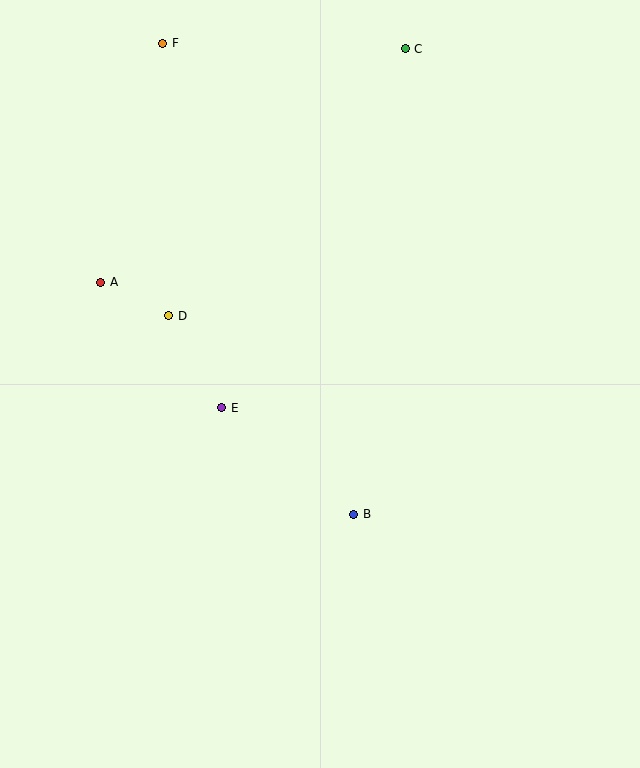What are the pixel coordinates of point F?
Point F is at (163, 43).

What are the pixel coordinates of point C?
Point C is at (405, 49).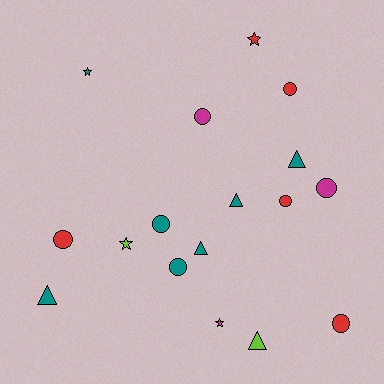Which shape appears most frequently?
Circle, with 8 objects.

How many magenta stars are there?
There is 1 magenta star.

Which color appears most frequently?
Teal, with 7 objects.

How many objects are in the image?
There are 17 objects.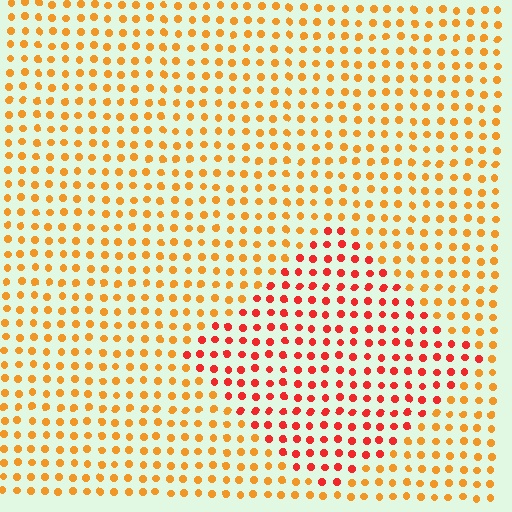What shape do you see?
I see a diamond.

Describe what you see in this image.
The image is filled with small orange elements in a uniform arrangement. A diamond-shaped region is visible where the elements are tinted to a slightly different hue, forming a subtle color boundary.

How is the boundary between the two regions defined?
The boundary is defined purely by a slight shift in hue (about 34 degrees). Spacing, size, and orientation are identical on both sides.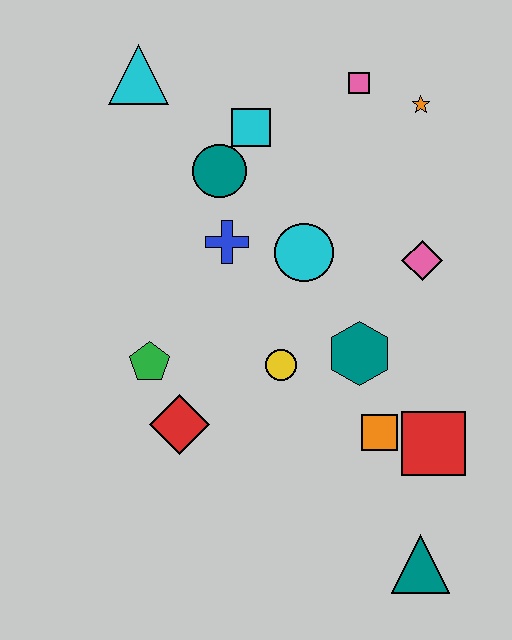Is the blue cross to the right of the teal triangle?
No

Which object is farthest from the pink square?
The teal triangle is farthest from the pink square.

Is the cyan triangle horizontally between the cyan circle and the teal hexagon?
No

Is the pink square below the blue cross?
No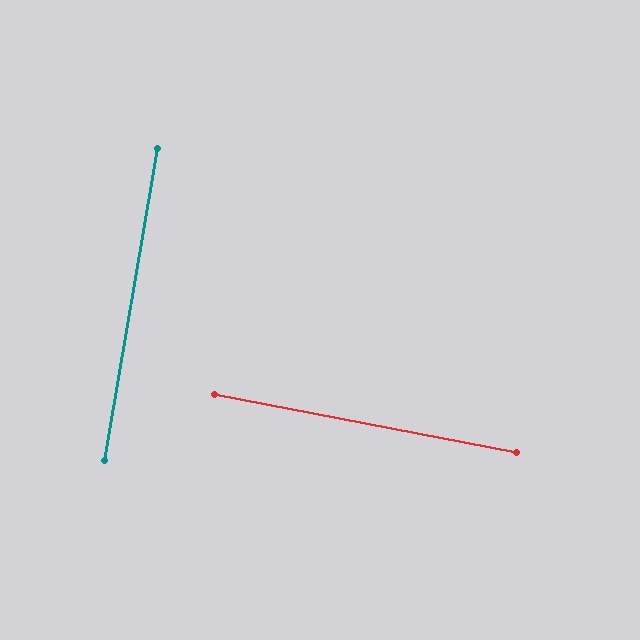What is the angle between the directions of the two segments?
Approximately 89 degrees.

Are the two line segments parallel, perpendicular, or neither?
Perpendicular — they meet at approximately 89°.